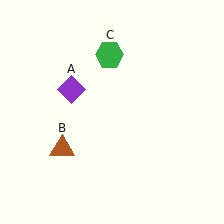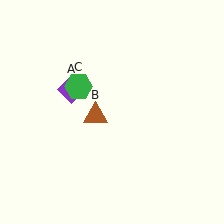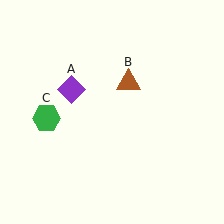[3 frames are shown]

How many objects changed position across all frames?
2 objects changed position: brown triangle (object B), green hexagon (object C).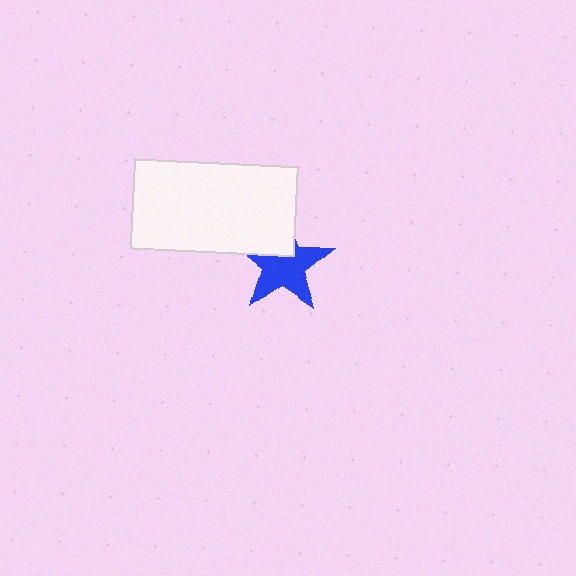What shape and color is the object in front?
The object in front is a white rectangle.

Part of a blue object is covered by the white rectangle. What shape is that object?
It is a star.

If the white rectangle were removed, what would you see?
You would see the complete blue star.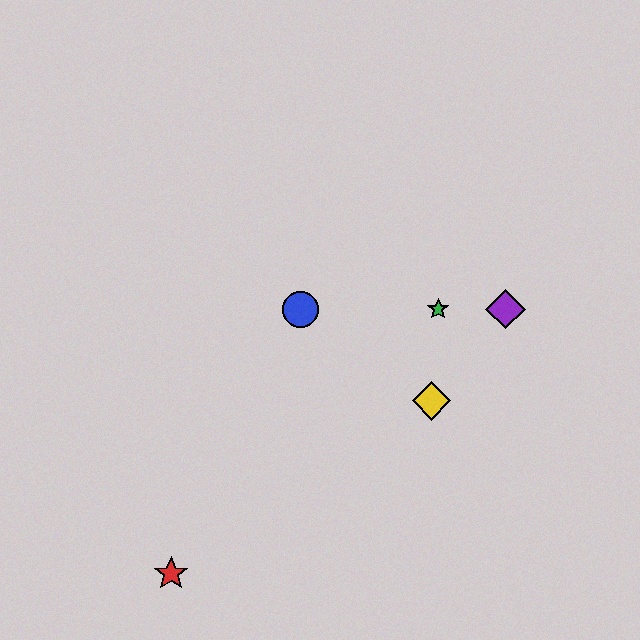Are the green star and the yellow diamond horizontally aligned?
No, the green star is at y≈309 and the yellow diamond is at y≈401.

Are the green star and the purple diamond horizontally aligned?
Yes, both are at y≈309.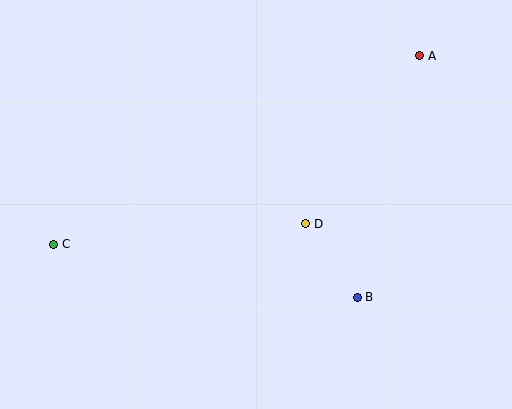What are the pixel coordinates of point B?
Point B is at (357, 297).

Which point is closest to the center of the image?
Point D at (306, 224) is closest to the center.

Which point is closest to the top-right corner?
Point A is closest to the top-right corner.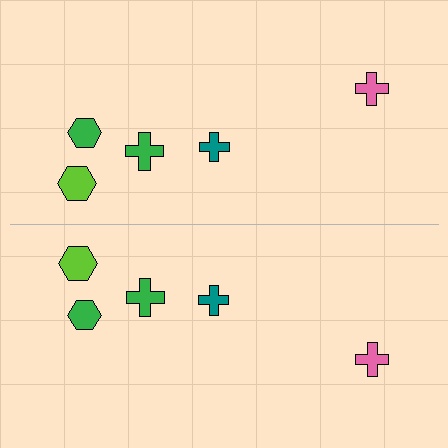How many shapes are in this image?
There are 10 shapes in this image.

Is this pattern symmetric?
Yes, this pattern has bilateral (reflection) symmetry.